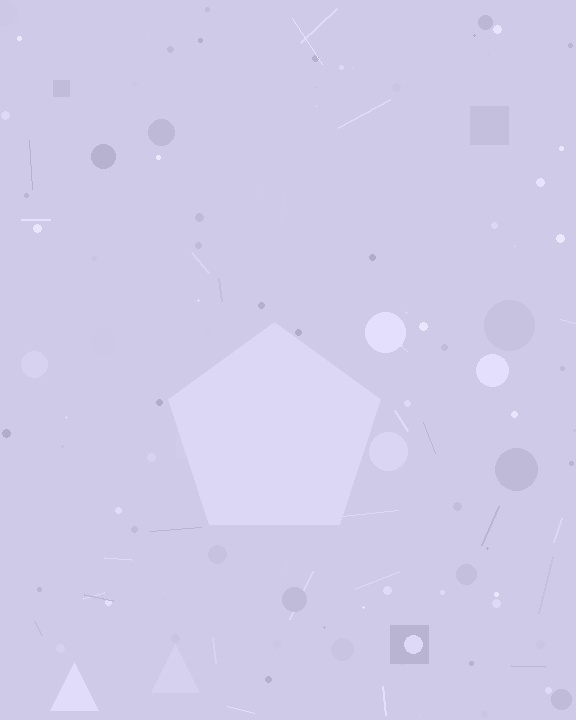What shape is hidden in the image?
A pentagon is hidden in the image.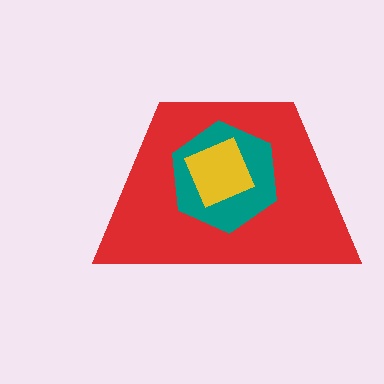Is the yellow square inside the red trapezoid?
Yes.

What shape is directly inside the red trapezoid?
The teal hexagon.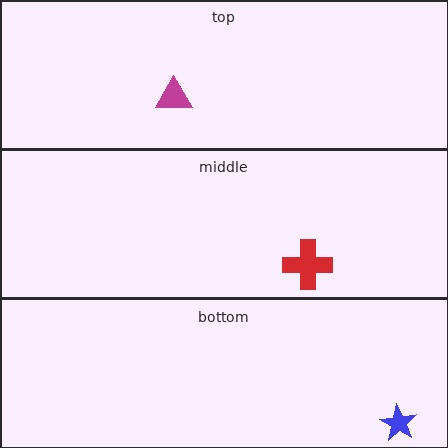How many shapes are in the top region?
1.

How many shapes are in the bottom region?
1.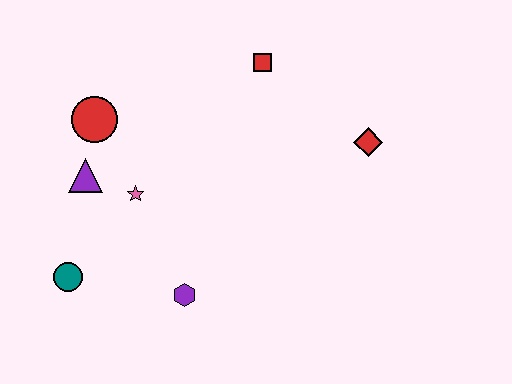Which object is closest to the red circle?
The purple triangle is closest to the red circle.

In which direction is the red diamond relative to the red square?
The red diamond is to the right of the red square.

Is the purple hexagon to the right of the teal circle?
Yes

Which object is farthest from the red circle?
The red diamond is farthest from the red circle.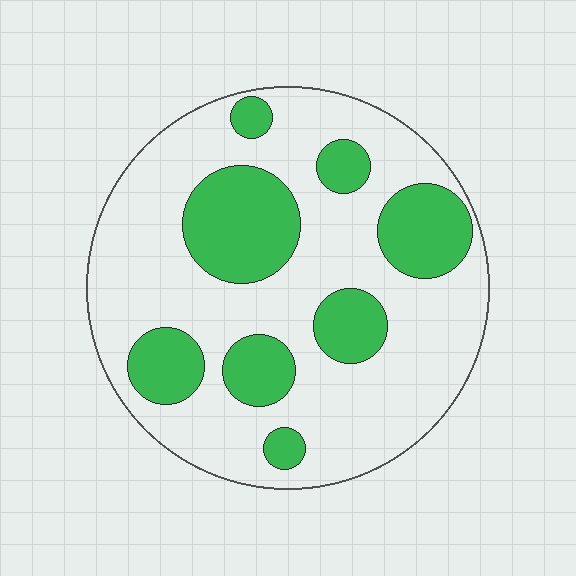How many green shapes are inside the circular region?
8.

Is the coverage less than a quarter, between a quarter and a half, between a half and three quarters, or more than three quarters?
Between a quarter and a half.